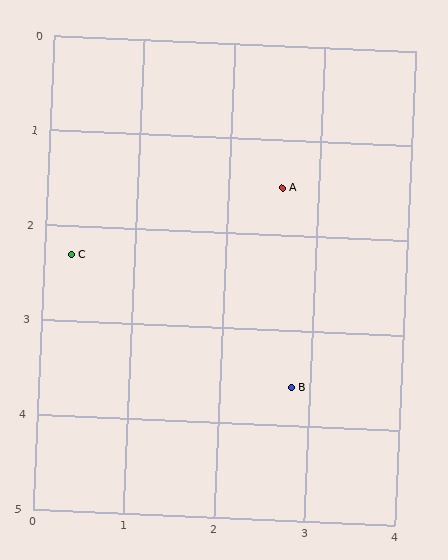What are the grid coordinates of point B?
Point B is at approximately (2.8, 3.6).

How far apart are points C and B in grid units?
Points C and B are about 2.8 grid units apart.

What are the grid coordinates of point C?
Point C is at approximately (0.3, 2.3).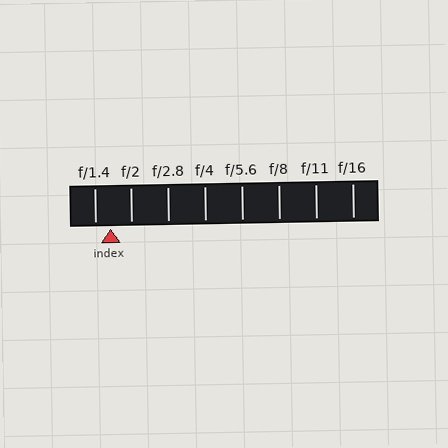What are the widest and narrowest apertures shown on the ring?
The widest aperture shown is f/1.4 and the narrowest is f/16.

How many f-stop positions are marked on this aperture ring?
There are 8 f-stop positions marked.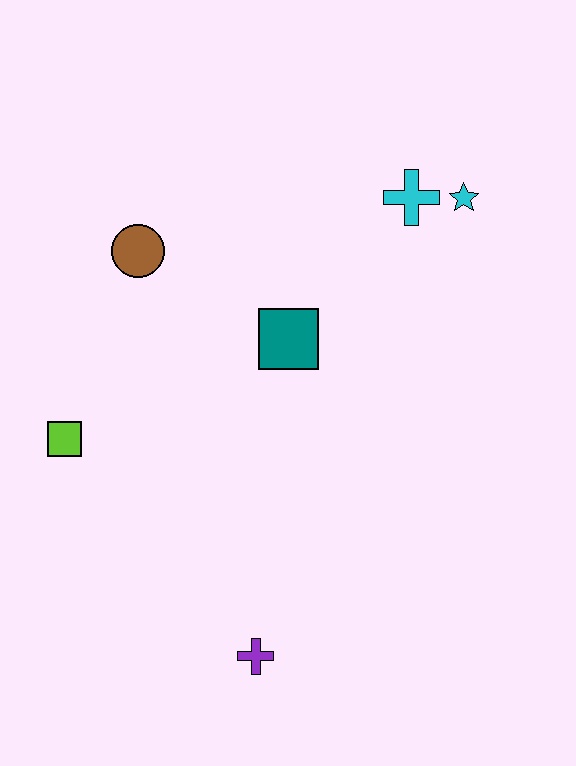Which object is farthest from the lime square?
The cyan star is farthest from the lime square.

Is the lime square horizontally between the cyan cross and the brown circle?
No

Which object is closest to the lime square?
The brown circle is closest to the lime square.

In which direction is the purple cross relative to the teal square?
The purple cross is below the teal square.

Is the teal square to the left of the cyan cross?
Yes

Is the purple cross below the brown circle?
Yes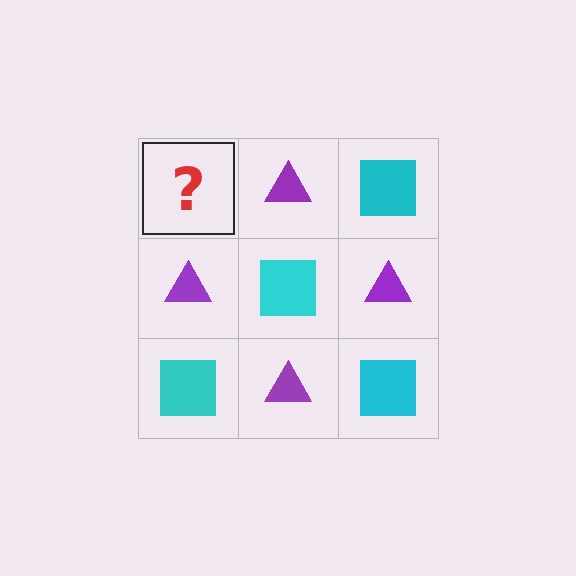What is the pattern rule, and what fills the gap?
The rule is that it alternates cyan square and purple triangle in a checkerboard pattern. The gap should be filled with a cyan square.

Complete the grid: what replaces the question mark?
The question mark should be replaced with a cyan square.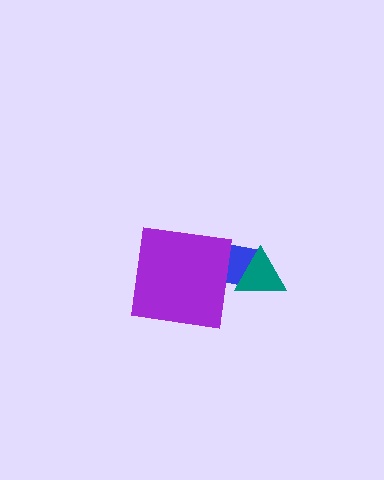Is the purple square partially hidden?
No, no other shape covers it.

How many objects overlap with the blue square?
2 objects overlap with the blue square.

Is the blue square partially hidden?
Yes, it is partially covered by another shape.